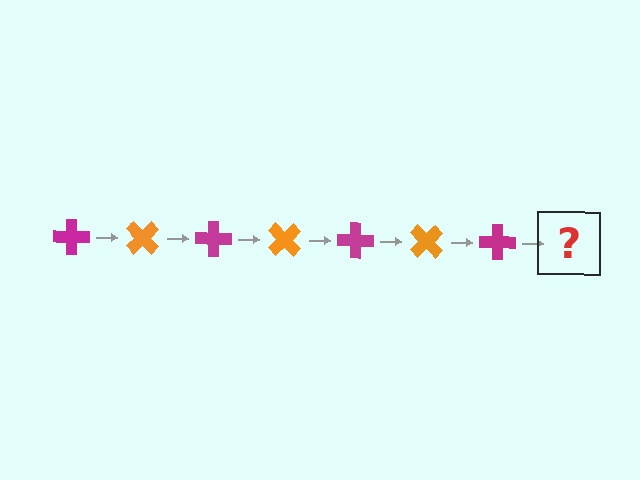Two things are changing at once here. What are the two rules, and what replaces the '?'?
The two rules are that it rotates 45 degrees each step and the color cycles through magenta and orange. The '?' should be an orange cross, rotated 315 degrees from the start.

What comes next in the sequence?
The next element should be an orange cross, rotated 315 degrees from the start.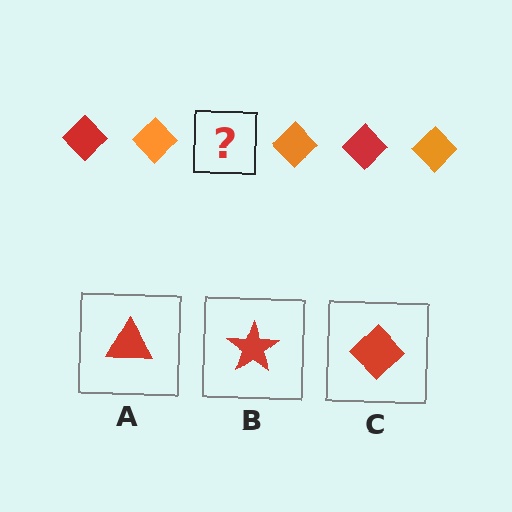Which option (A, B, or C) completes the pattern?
C.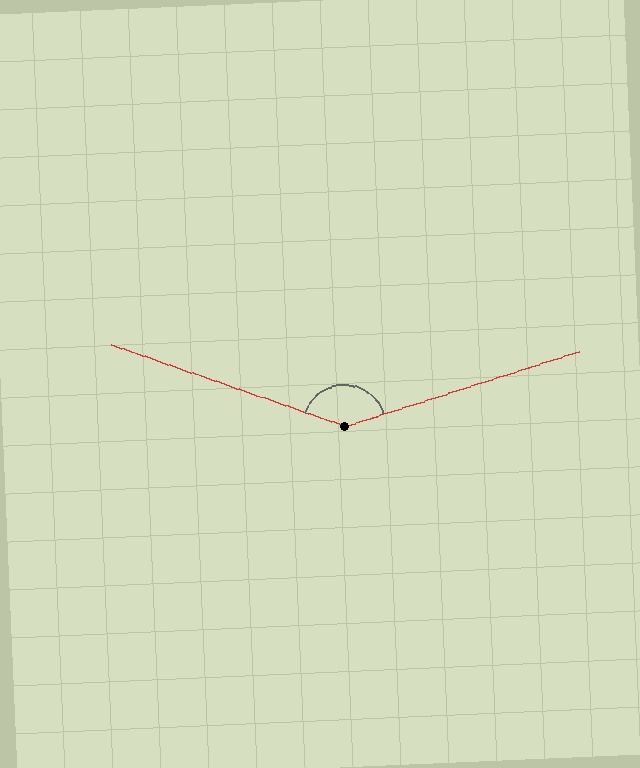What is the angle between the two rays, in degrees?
Approximately 143 degrees.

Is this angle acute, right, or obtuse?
It is obtuse.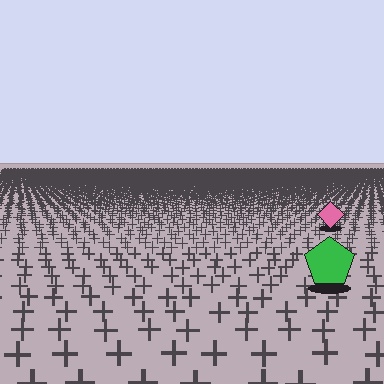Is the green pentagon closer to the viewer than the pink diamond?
Yes. The green pentagon is closer — you can tell from the texture gradient: the ground texture is coarser near it.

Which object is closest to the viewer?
The green pentagon is closest. The texture marks near it are larger and more spread out.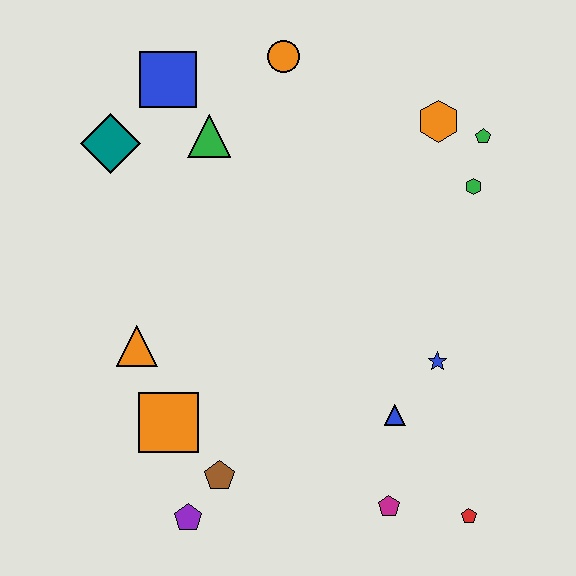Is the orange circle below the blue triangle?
No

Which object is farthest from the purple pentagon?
The green pentagon is farthest from the purple pentagon.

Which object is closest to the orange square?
The brown pentagon is closest to the orange square.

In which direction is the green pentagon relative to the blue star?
The green pentagon is above the blue star.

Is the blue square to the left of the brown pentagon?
Yes